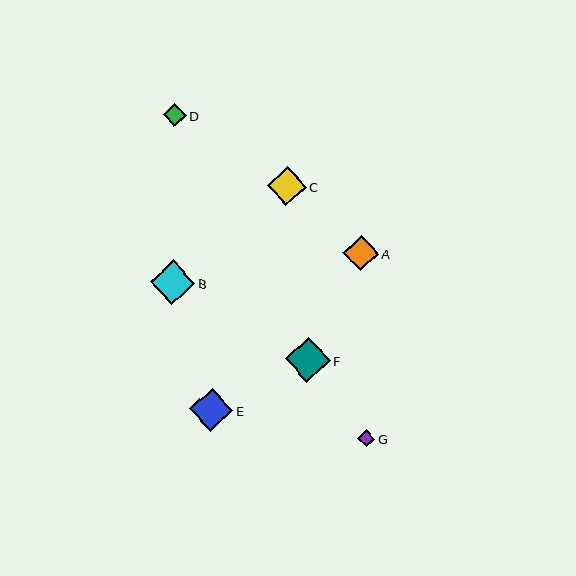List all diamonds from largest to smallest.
From largest to smallest: F, B, E, C, A, D, G.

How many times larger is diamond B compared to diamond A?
Diamond B is approximately 1.3 times the size of diamond A.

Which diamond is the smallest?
Diamond G is the smallest with a size of approximately 17 pixels.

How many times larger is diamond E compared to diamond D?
Diamond E is approximately 1.9 times the size of diamond D.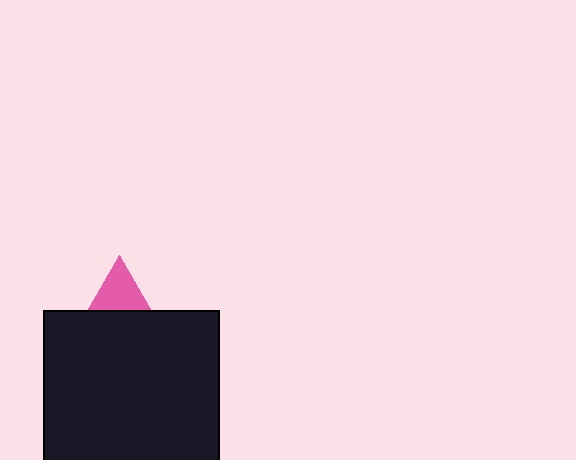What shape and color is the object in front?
The object in front is a black square.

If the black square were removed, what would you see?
You would see the complete pink triangle.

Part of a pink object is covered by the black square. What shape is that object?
It is a triangle.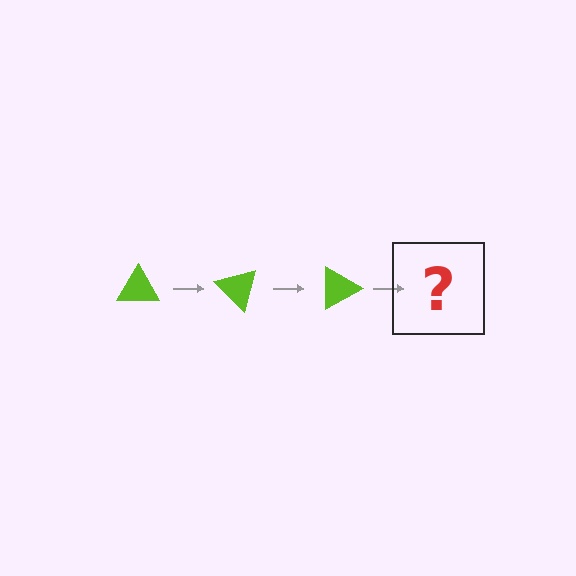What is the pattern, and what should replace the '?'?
The pattern is that the triangle rotates 45 degrees each step. The '?' should be a lime triangle rotated 135 degrees.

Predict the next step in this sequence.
The next step is a lime triangle rotated 135 degrees.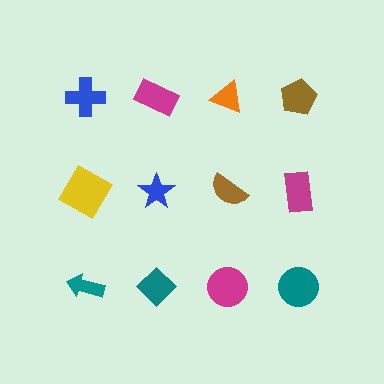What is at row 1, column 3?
An orange triangle.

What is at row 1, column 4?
A brown pentagon.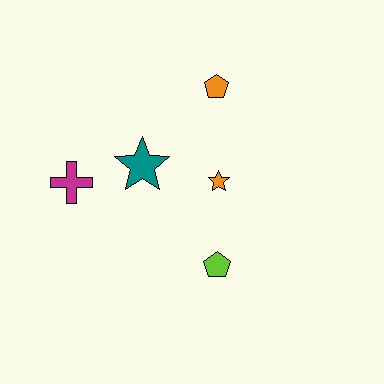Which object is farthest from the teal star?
The lime pentagon is farthest from the teal star.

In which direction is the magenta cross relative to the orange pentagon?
The magenta cross is to the left of the orange pentagon.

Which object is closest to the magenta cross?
The teal star is closest to the magenta cross.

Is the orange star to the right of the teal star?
Yes